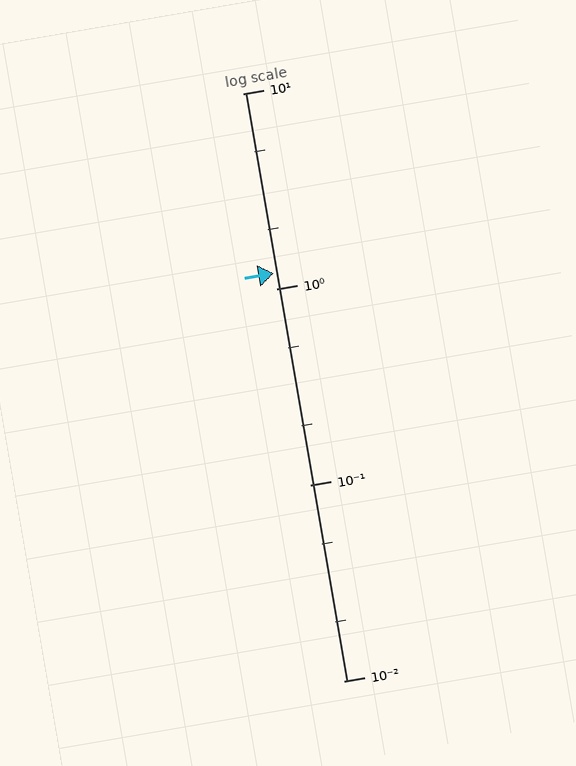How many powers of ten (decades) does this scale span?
The scale spans 3 decades, from 0.01 to 10.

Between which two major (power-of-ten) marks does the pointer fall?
The pointer is between 1 and 10.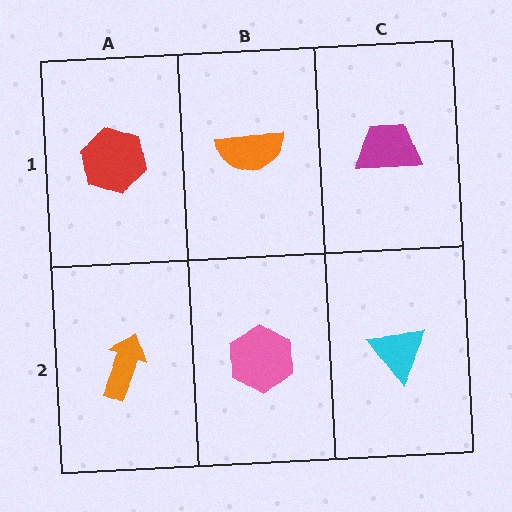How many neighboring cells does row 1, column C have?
2.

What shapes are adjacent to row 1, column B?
A pink hexagon (row 2, column B), a red hexagon (row 1, column A), a magenta trapezoid (row 1, column C).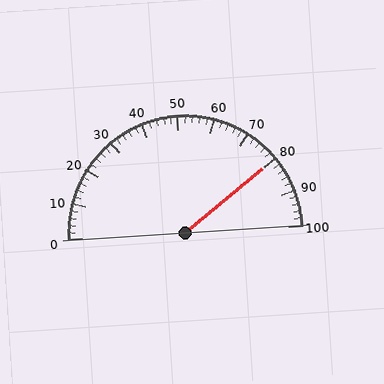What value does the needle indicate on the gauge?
The needle indicates approximately 80.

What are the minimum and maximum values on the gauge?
The gauge ranges from 0 to 100.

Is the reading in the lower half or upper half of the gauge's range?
The reading is in the upper half of the range (0 to 100).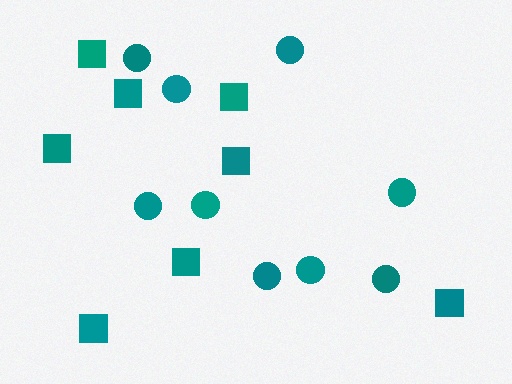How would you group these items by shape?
There are 2 groups: one group of squares (8) and one group of circles (9).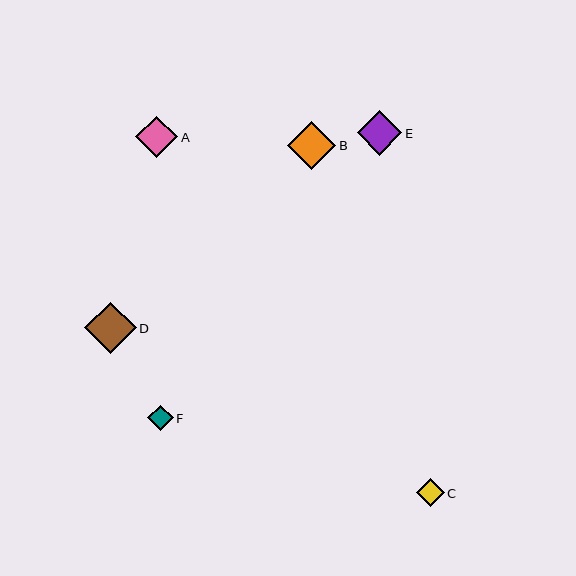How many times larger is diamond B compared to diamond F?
Diamond B is approximately 1.9 times the size of diamond F.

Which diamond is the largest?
Diamond D is the largest with a size of approximately 51 pixels.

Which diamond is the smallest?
Diamond F is the smallest with a size of approximately 25 pixels.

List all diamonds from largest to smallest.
From largest to smallest: D, B, E, A, C, F.